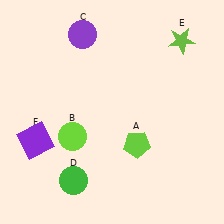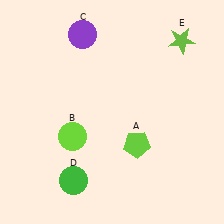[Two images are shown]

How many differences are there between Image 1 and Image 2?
There is 1 difference between the two images.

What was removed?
The purple square (F) was removed in Image 2.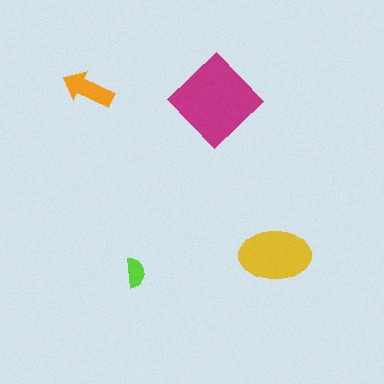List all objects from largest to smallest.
The magenta diamond, the yellow ellipse, the orange arrow, the lime semicircle.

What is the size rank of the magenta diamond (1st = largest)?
1st.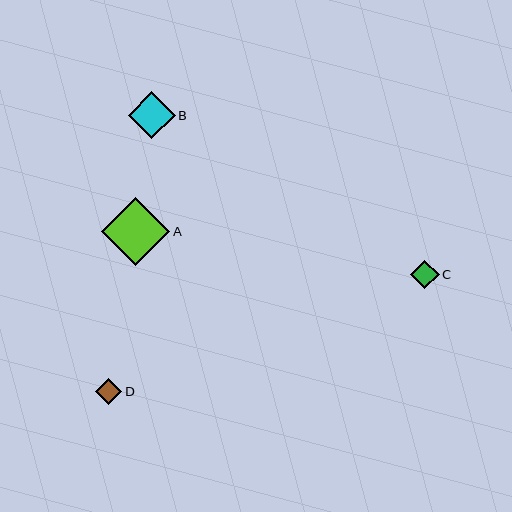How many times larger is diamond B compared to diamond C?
Diamond B is approximately 1.7 times the size of diamond C.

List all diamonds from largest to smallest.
From largest to smallest: A, B, C, D.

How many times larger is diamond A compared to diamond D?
Diamond A is approximately 2.6 times the size of diamond D.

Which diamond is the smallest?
Diamond D is the smallest with a size of approximately 27 pixels.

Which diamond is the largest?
Diamond A is the largest with a size of approximately 68 pixels.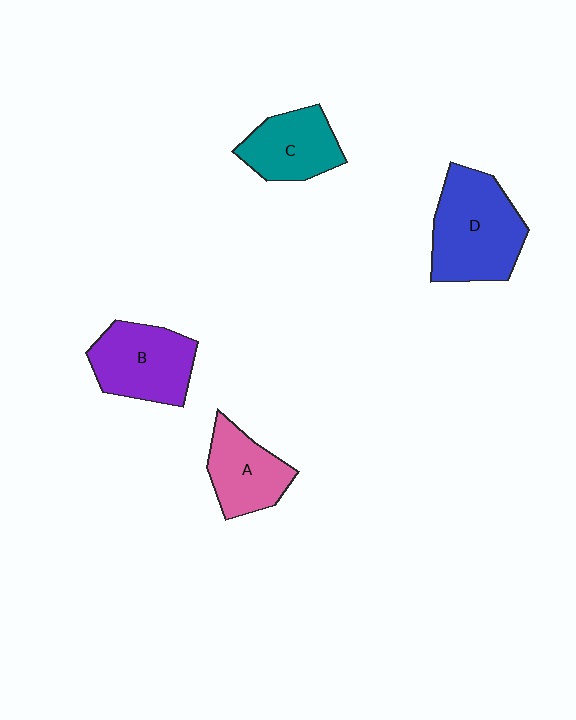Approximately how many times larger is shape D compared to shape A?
Approximately 1.6 times.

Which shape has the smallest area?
Shape A (pink).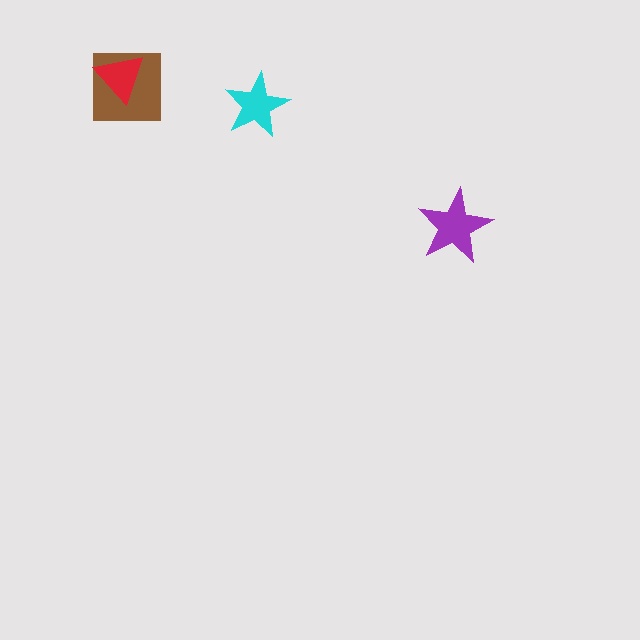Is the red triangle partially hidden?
No, no other shape covers it.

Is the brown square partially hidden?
Yes, it is partially covered by another shape.